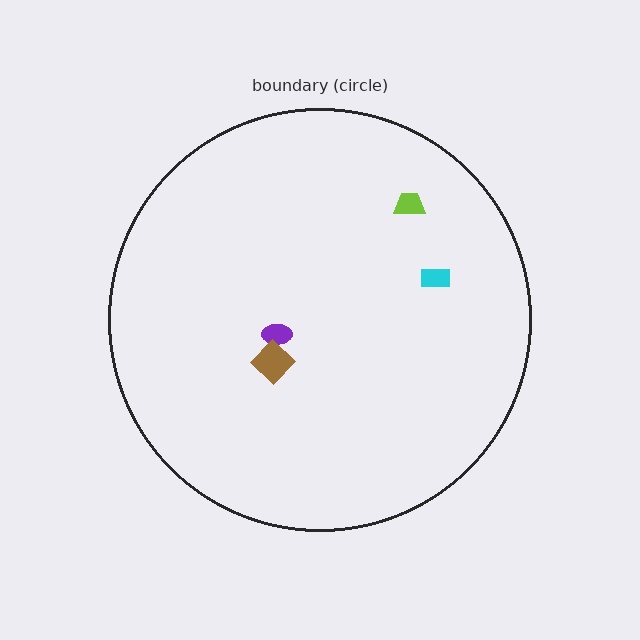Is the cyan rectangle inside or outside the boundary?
Inside.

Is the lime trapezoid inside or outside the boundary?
Inside.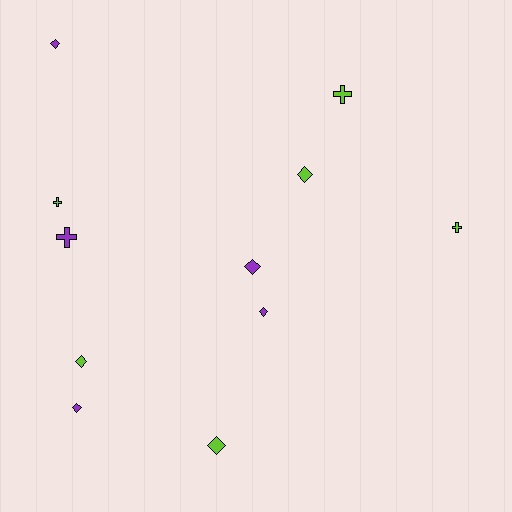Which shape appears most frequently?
Diamond, with 7 objects.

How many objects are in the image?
There are 11 objects.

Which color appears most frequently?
Lime, with 6 objects.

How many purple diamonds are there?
There are 4 purple diamonds.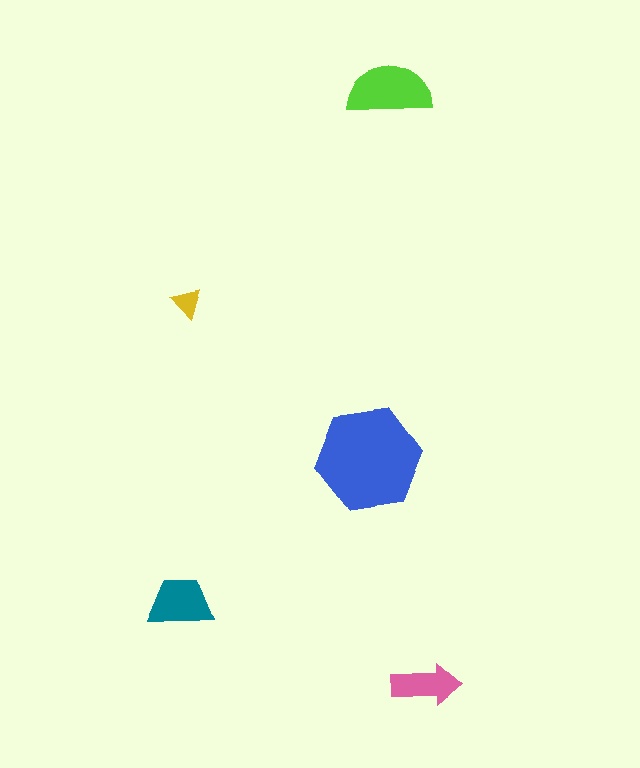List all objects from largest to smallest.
The blue hexagon, the lime semicircle, the teal trapezoid, the pink arrow, the yellow triangle.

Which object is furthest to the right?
The pink arrow is rightmost.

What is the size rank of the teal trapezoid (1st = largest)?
3rd.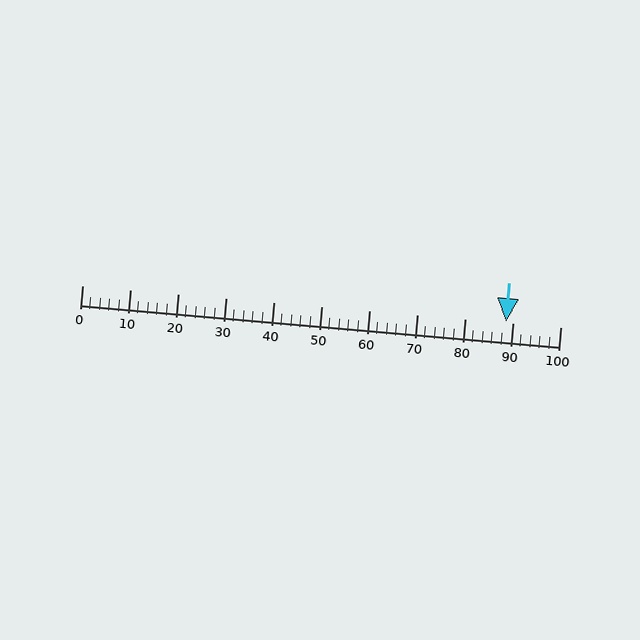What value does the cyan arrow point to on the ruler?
The cyan arrow points to approximately 89.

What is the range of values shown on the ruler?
The ruler shows values from 0 to 100.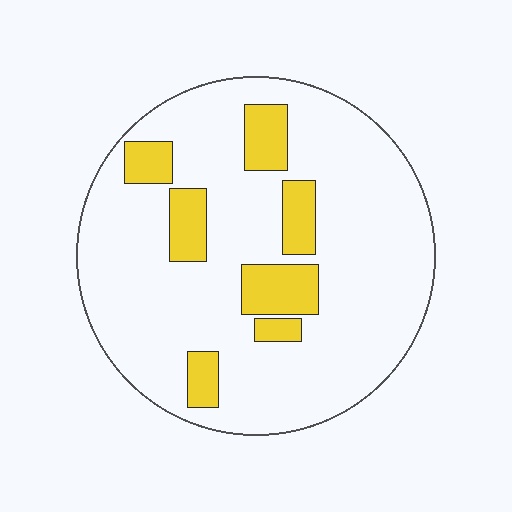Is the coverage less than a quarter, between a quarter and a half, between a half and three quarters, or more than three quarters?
Less than a quarter.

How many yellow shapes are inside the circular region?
7.